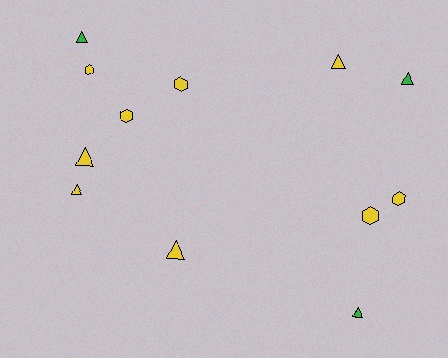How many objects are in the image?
There are 12 objects.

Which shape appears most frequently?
Triangle, with 7 objects.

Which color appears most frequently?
Yellow, with 9 objects.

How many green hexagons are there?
There are no green hexagons.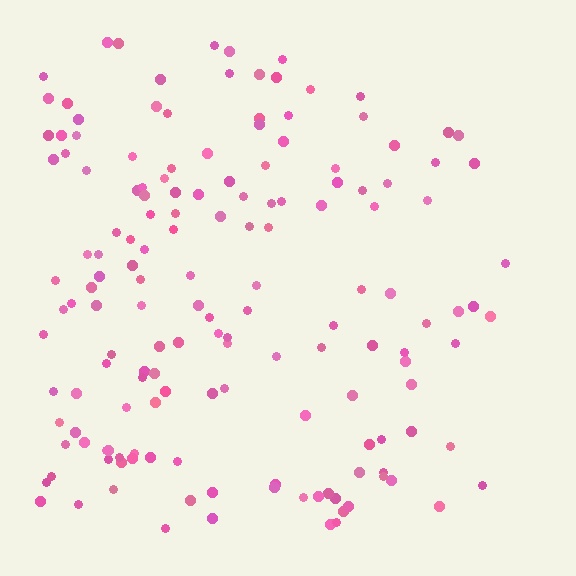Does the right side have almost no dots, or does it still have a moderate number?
Still a moderate number, just noticeably fewer than the left.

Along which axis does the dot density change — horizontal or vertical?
Horizontal.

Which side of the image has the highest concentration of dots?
The left.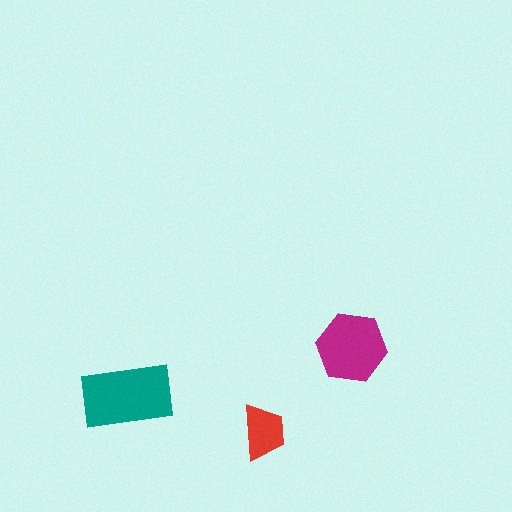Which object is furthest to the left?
The teal rectangle is leftmost.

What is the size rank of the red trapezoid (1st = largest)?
3rd.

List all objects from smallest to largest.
The red trapezoid, the magenta hexagon, the teal rectangle.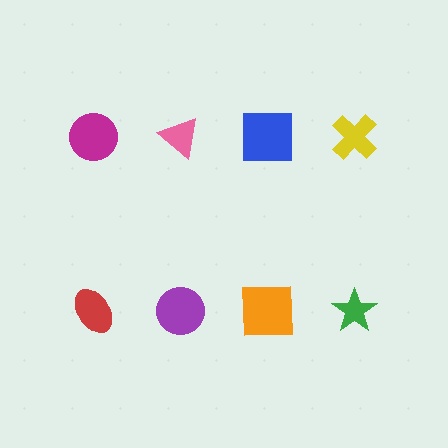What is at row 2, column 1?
A red ellipse.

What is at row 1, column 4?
A yellow cross.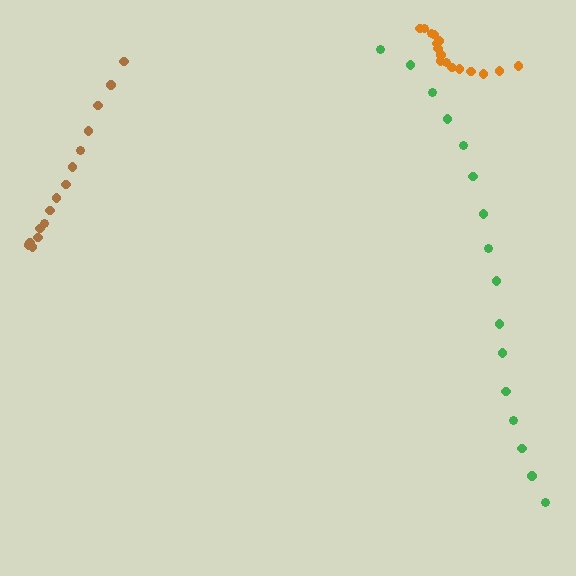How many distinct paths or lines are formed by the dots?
There are 3 distinct paths.